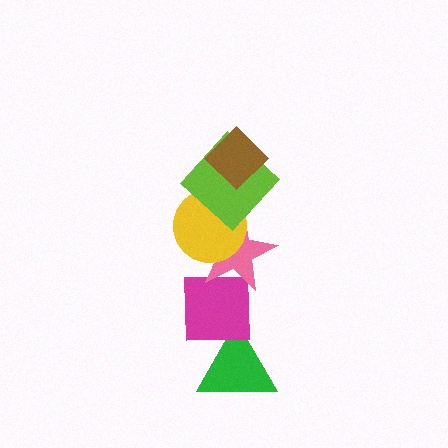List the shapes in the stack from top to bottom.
From top to bottom: the brown diamond, the lime diamond, the yellow circle, the pink star, the magenta square, the green triangle.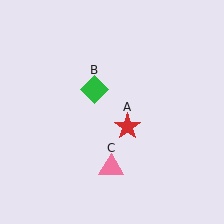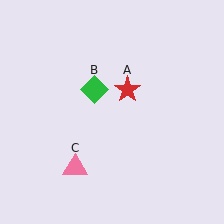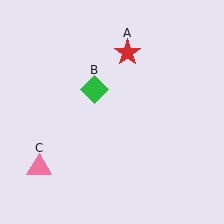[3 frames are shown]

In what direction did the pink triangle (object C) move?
The pink triangle (object C) moved left.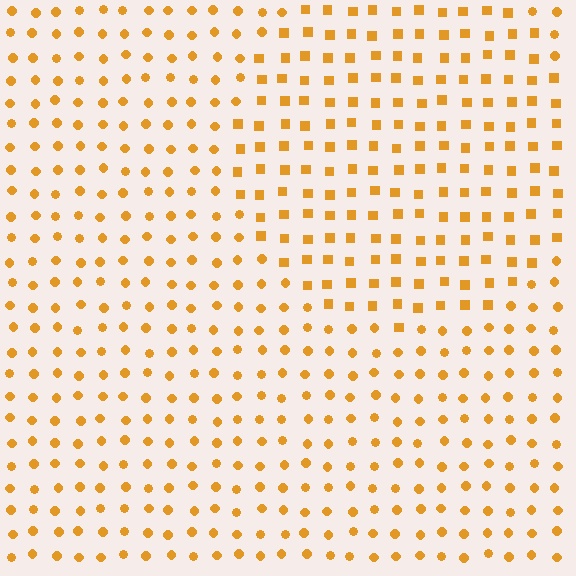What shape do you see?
I see a circle.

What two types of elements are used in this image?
The image uses squares inside the circle region and circles outside it.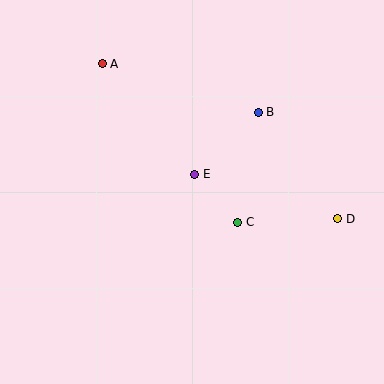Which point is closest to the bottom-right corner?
Point D is closest to the bottom-right corner.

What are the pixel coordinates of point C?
Point C is at (238, 222).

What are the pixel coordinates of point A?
Point A is at (102, 64).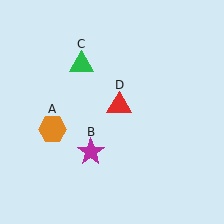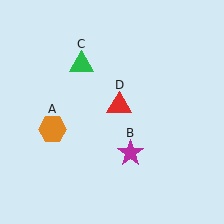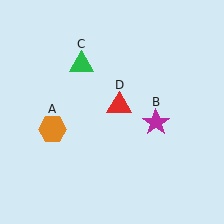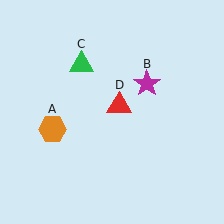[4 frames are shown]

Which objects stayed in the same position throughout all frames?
Orange hexagon (object A) and green triangle (object C) and red triangle (object D) remained stationary.